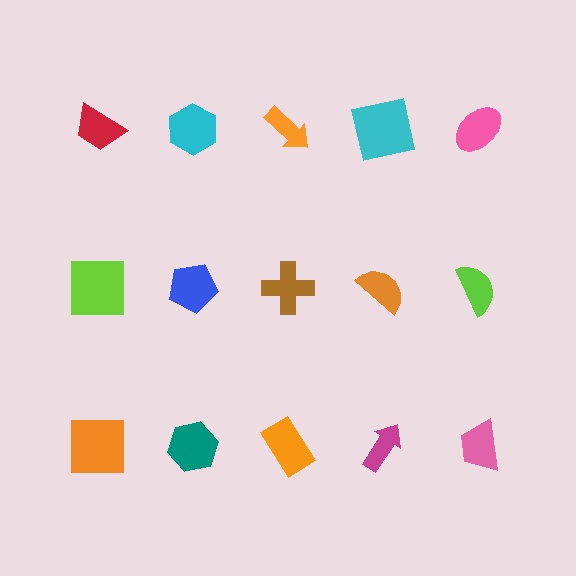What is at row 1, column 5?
A pink ellipse.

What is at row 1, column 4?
A cyan square.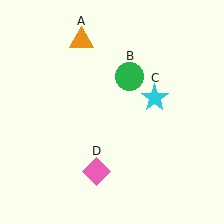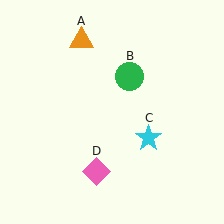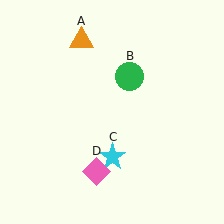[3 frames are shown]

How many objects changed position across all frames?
1 object changed position: cyan star (object C).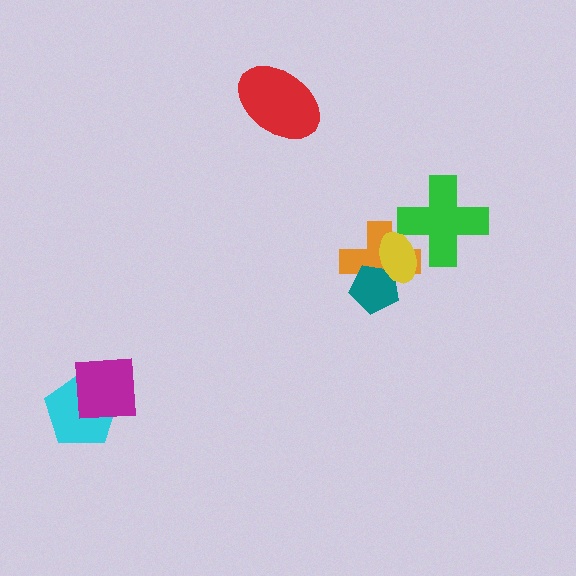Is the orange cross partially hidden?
Yes, it is partially covered by another shape.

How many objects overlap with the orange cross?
3 objects overlap with the orange cross.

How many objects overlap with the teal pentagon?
2 objects overlap with the teal pentagon.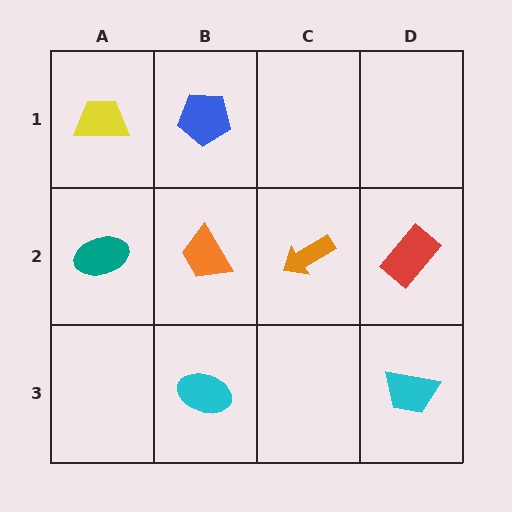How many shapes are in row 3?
2 shapes.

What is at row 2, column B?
An orange trapezoid.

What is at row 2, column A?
A teal ellipse.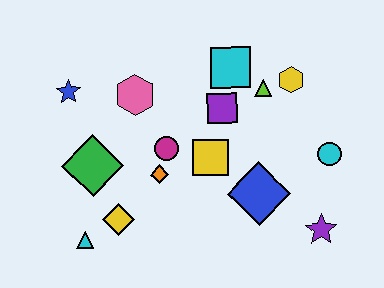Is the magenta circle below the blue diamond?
No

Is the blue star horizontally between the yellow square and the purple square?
No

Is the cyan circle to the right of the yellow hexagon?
Yes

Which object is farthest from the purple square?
The cyan triangle is farthest from the purple square.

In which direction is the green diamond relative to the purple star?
The green diamond is to the left of the purple star.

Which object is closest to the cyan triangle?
The yellow diamond is closest to the cyan triangle.